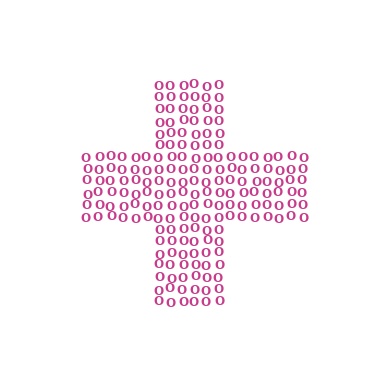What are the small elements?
The small elements are letter O's.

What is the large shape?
The large shape is a cross.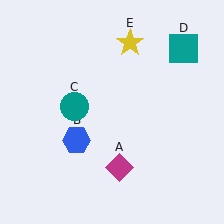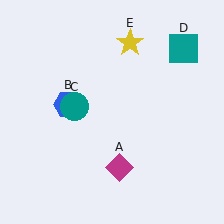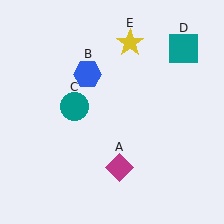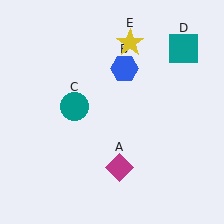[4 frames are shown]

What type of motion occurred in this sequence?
The blue hexagon (object B) rotated clockwise around the center of the scene.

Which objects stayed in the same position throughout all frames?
Magenta diamond (object A) and teal circle (object C) and teal square (object D) and yellow star (object E) remained stationary.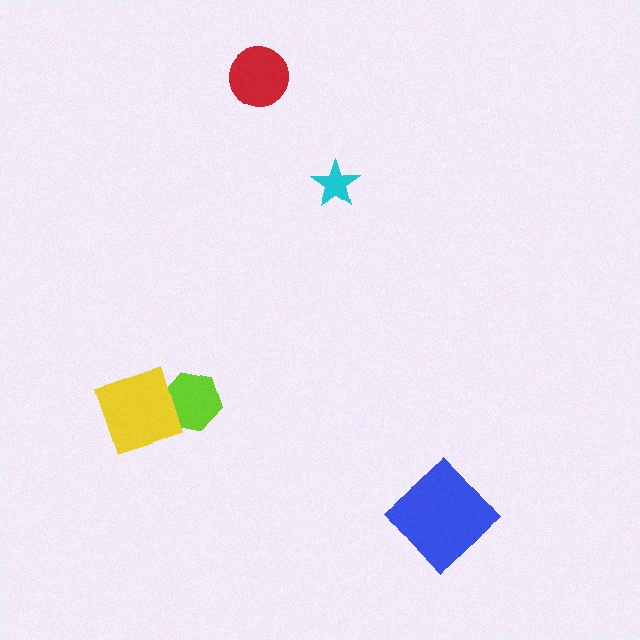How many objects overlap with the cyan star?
0 objects overlap with the cyan star.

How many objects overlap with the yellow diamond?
1 object overlaps with the yellow diamond.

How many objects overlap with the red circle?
0 objects overlap with the red circle.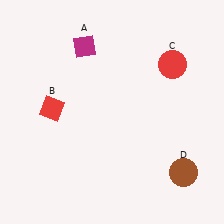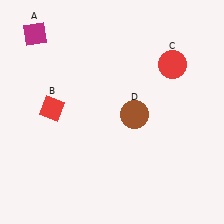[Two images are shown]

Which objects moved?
The objects that moved are: the magenta diamond (A), the brown circle (D).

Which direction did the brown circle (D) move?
The brown circle (D) moved up.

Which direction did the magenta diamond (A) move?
The magenta diamond (A) moved left.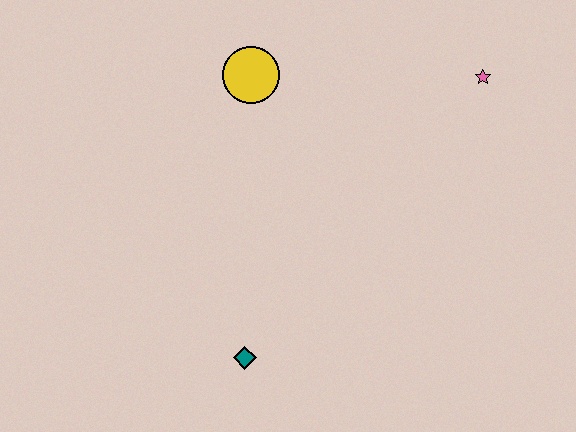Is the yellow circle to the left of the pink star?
Yes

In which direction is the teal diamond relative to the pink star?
The teal diamond is below the pink star.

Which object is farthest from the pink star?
The teal diamond is farthest from the pink star.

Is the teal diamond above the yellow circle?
No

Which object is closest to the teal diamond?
The yellow circle is closest to the teal diamond.